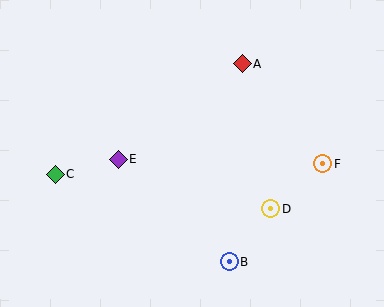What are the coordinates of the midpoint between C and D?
The midpoint between C and D is at (163, 191).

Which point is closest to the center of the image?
Point E at (118, 159) is closest to the center.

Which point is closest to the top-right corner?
Point A is closest to the top-right corner.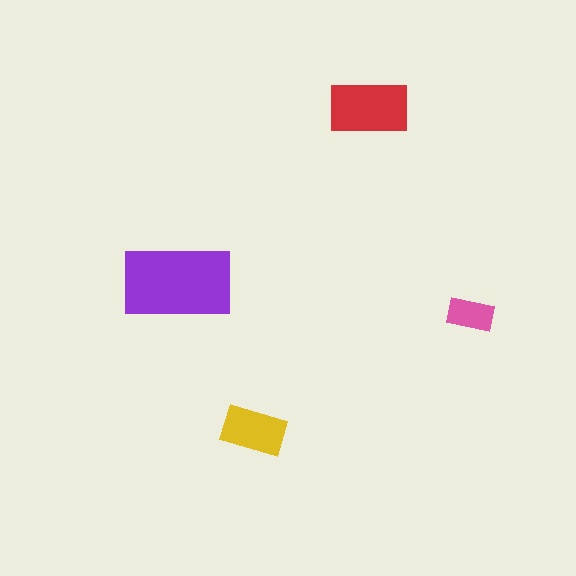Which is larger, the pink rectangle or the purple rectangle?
The purple one.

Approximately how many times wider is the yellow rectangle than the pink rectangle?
About 1.5 times wider.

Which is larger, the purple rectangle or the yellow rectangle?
The purple one.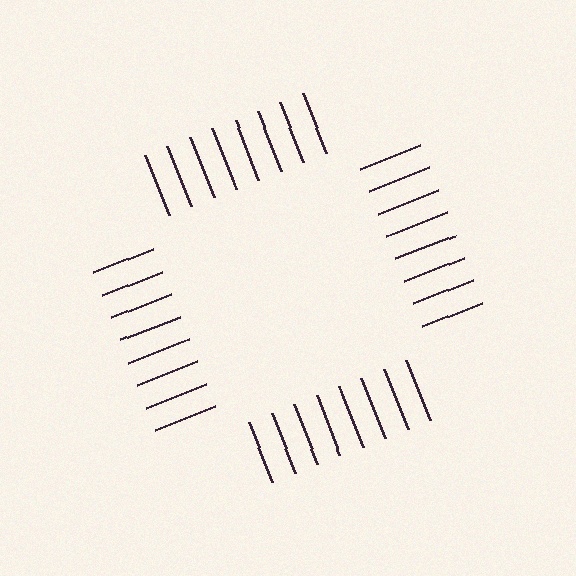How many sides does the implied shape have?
4 sides — the line-ends trace a square.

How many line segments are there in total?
32 — 8 along each of the 4 edges.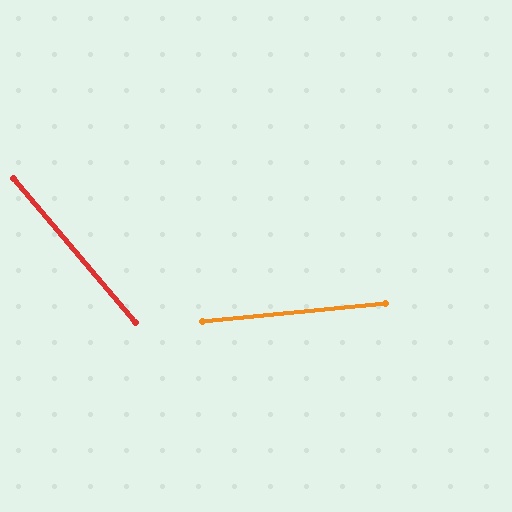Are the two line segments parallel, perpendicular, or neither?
Neither parallel nor perpendicular — they differ by about 55°.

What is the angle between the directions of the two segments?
Approximately 55 degrees.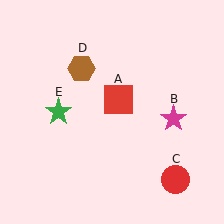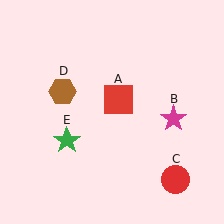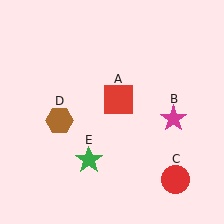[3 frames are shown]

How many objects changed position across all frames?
2 objects changed position: brown hexagon (object D), green star (object E).